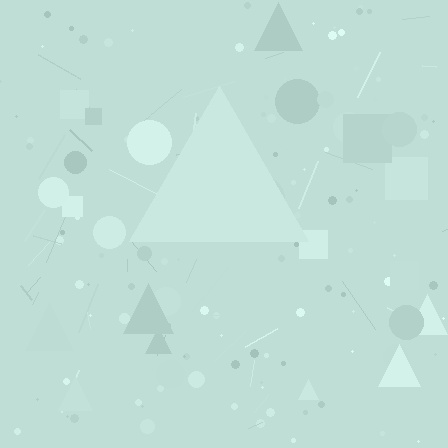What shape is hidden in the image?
A triangle is hidden in the image.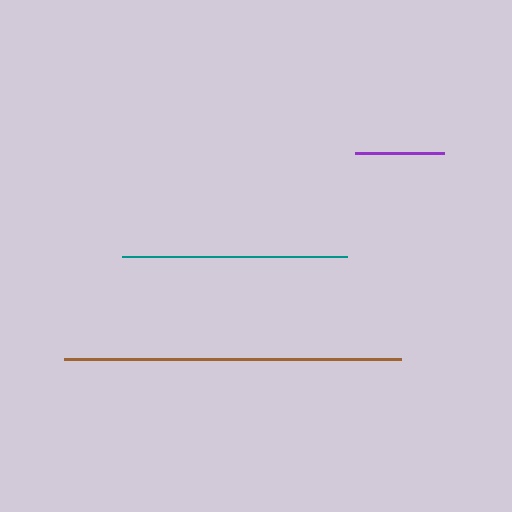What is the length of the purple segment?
The purple segment is approximately 89 pixels long.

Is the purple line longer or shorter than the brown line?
The brown line is longer than the purple line.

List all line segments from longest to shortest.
From longest to shortest: brown, teal, purple.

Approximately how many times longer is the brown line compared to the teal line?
The brown line is approximately 1.5 times the length of the teal line.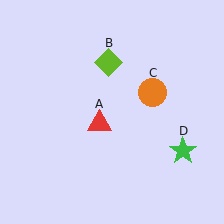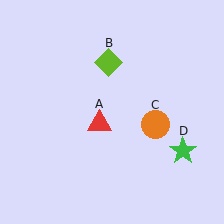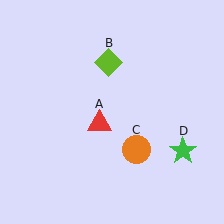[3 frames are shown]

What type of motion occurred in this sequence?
The orange circle (object C) rotated clockwise around the center of the scene.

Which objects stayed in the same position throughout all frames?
Red triangle (object A) and lime diamond (object B) and green star (object D) remained stationary.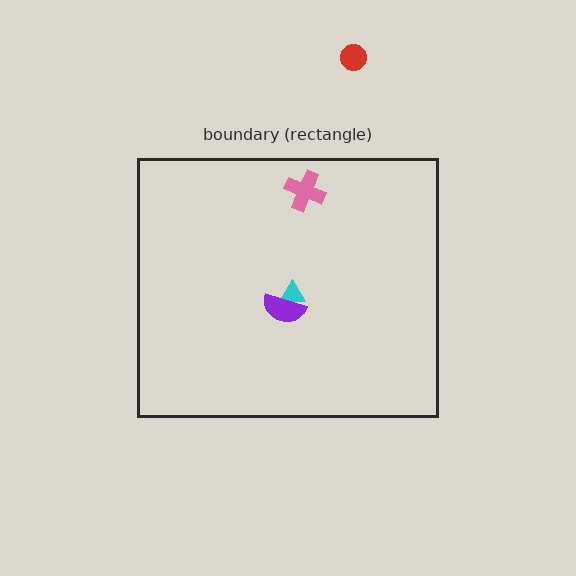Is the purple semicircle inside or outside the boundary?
Inside.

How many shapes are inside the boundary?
3 inside, 1 outside.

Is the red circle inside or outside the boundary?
Outside.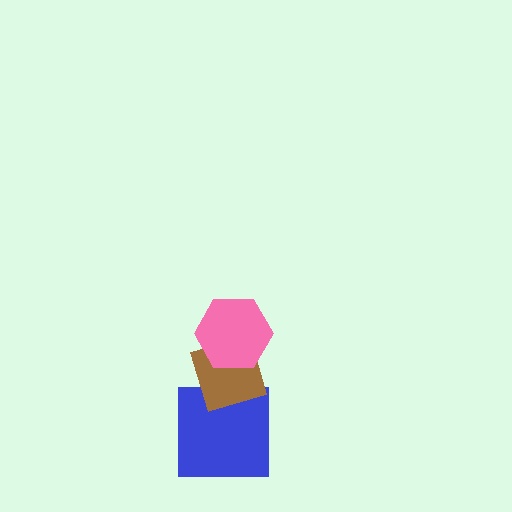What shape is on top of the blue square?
The brown diamond is on top of the blue square.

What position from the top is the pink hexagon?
The pink hexagon is 1st from the top.